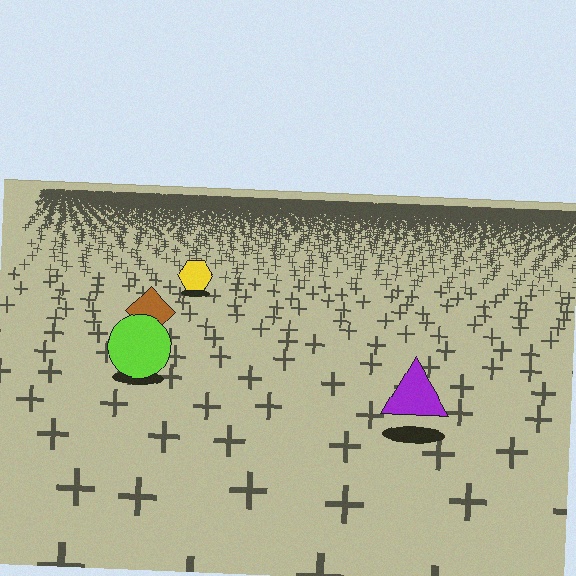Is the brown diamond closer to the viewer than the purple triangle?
No. The purple triangle is closer — you can tell from the texture gradient: the ground texture is coarser near it.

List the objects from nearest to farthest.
From nearest to farthest: the purple triangle, the lime circle, the brown diamond, the yellow hexagon.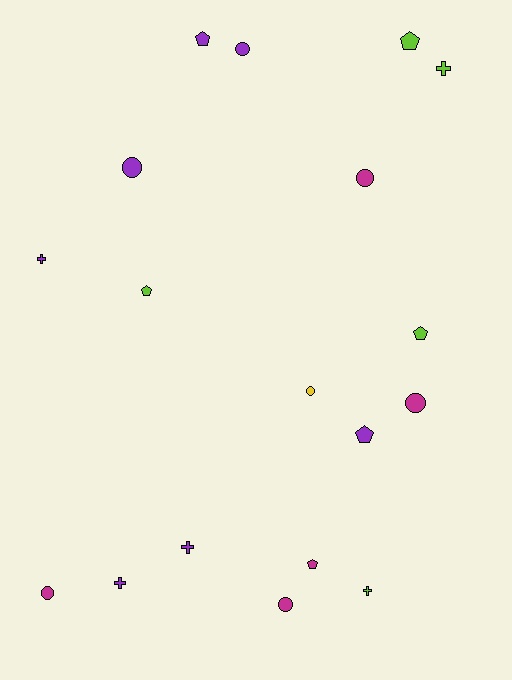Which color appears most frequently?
Purple, with 7 objects.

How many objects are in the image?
There are 18 objects.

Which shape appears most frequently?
Circle, with 7 objects.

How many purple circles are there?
There are 2 purple circles.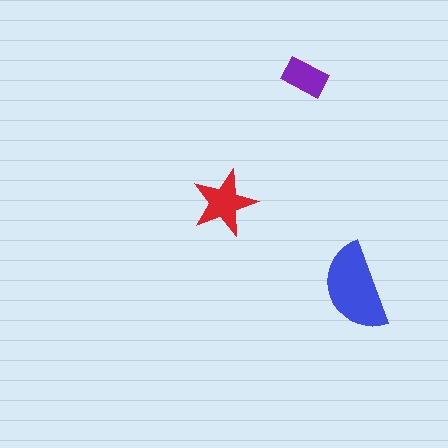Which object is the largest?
The blue semicircle.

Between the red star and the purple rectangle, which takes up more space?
The red star.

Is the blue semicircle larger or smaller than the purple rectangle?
Larger.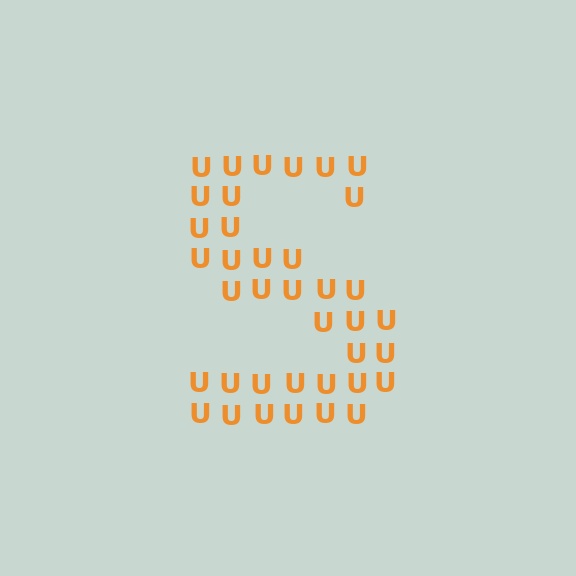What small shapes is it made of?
It is made of small letter U's.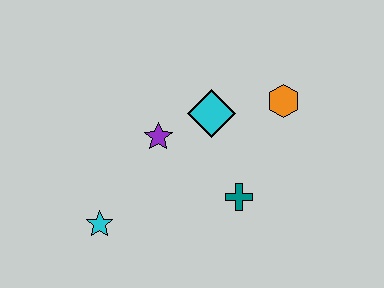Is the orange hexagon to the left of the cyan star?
No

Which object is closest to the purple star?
The cyan diamond is closest to the purple star.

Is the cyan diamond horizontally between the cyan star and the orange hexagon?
Yes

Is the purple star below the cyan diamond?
Yes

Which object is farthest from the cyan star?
The orange hexagon is farthest from the cyan star.